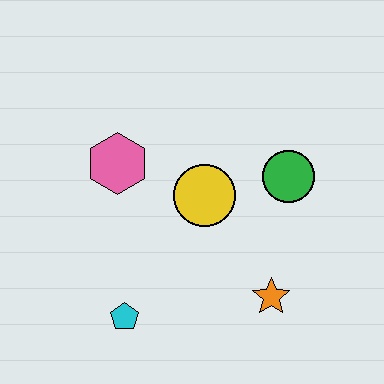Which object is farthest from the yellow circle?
The cyan pentagon is farthest from the yellow circle.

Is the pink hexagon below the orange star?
No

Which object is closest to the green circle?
The yellow circle is closest to the green circle.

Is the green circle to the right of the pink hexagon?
Yes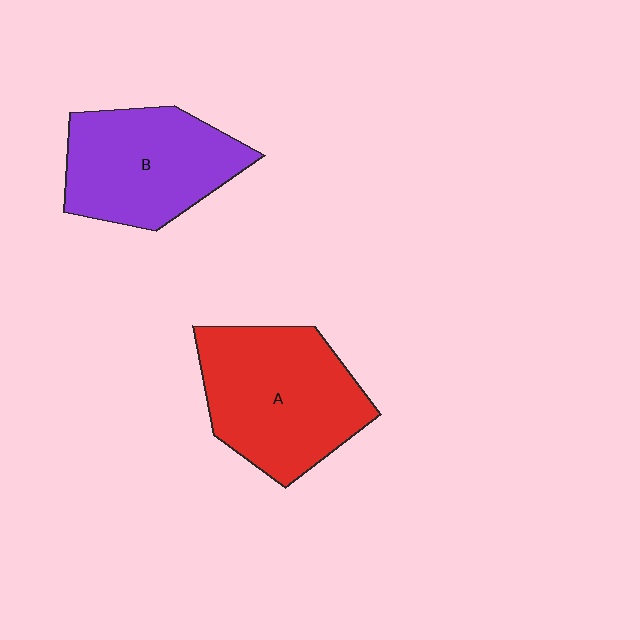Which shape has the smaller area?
Shape B (purple).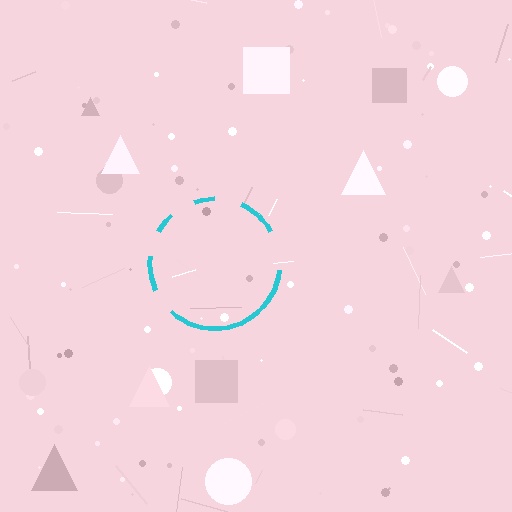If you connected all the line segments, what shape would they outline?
They would outline a circle.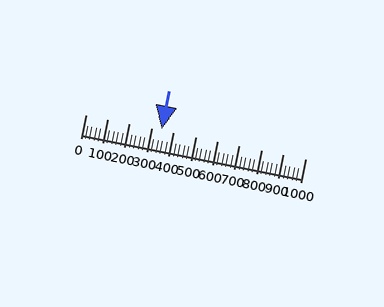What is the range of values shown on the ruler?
The ruler shows values from 0 to 1000.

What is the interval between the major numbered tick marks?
The major tick marks are spaced 100 units apart.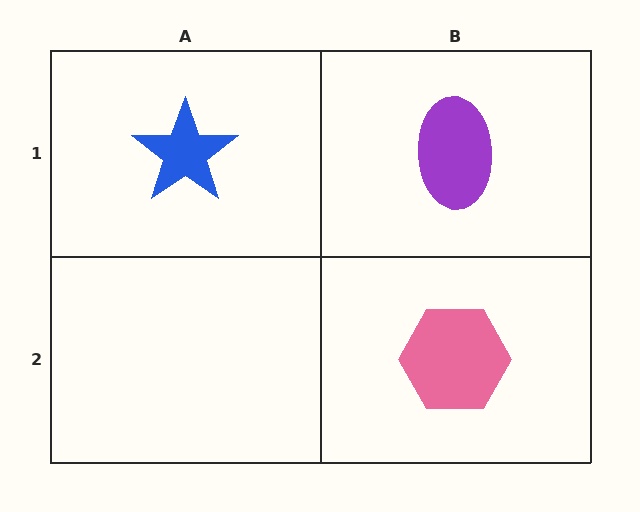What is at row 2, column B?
A pink hexagon.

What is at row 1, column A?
A blue star.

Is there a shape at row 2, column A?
No, that cell is empty.